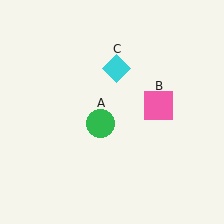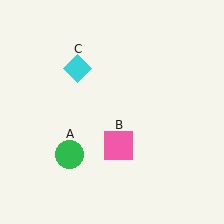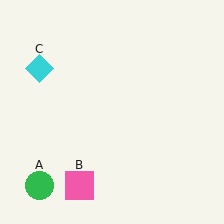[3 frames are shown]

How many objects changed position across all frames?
3 objects changed position: green circle (object A), pink square (object B), cyan diamond (object C).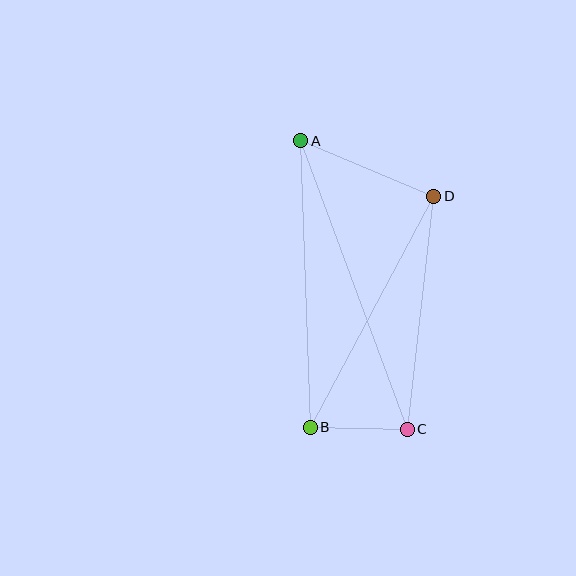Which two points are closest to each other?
Points B and C are closest to each other.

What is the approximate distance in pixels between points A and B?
The distance between A and B is approximately 287 pixels.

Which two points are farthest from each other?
Points A and C are farthest from each other.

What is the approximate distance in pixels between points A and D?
The distance between A and D is approximately 144 pixels.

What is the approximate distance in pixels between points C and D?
The distance between C and D is approximately 235 pixels.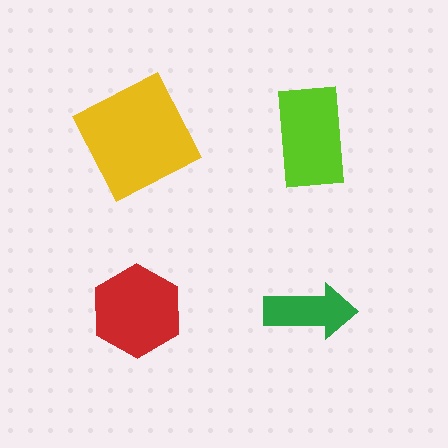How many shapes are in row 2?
2 shapes.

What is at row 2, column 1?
A red hexagon.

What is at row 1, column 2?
A lime rectangle.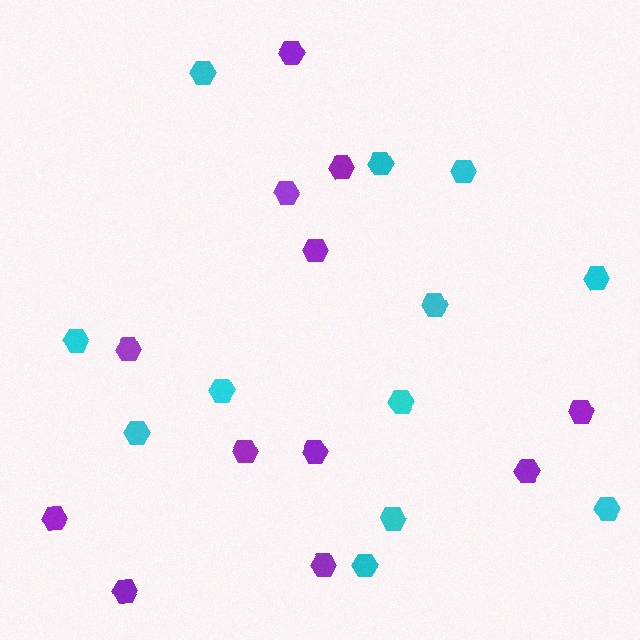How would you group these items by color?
There are 2 groups: one group of cyan hexagons (12) and one group of purple hexagons (12).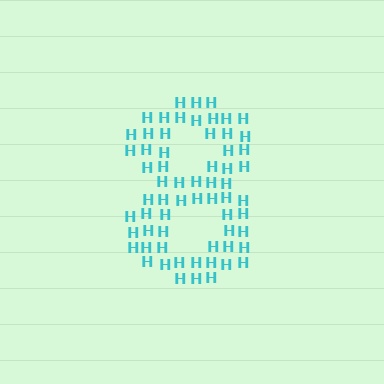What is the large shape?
The large shape is the digit 8.